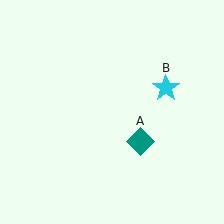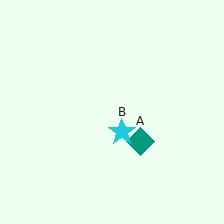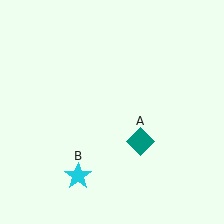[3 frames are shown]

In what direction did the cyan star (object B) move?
The cyan star (object B) moved down and to the left.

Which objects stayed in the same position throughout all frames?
Teal diamond (object A) remained stationary.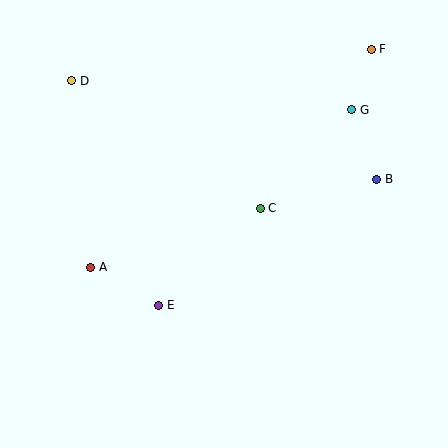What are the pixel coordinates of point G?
Point G is at (352, 110).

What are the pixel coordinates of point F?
Point F is at (371, 49).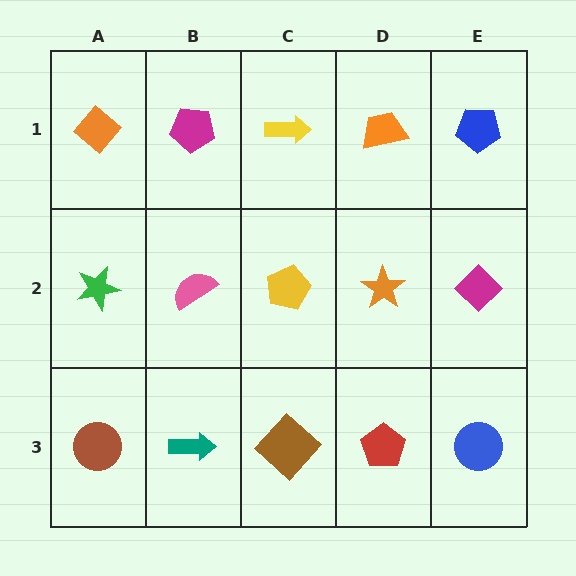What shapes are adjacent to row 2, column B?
A magenta pentagon (row 1, column B), a teal arrow (row 3, column B), a green star (row 2, column A), a yellow pentagon (row 2, column C).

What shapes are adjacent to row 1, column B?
A pink semicircle (row 2, column B), an orange diamond (row 1, column A), a yellow arrow (row 1, column C).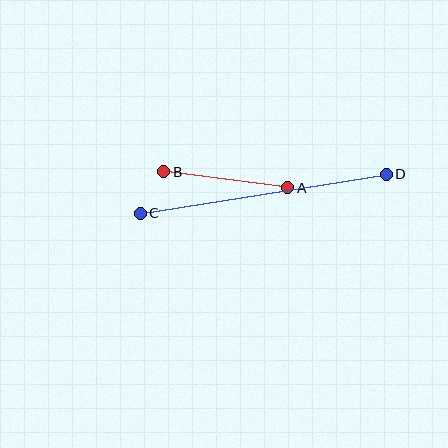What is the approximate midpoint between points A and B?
The midpoint is at approximately (226, 180) pixels.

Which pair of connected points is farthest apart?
Points C and D are farthest apart.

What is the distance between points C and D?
The distance is approximately 249 pixels.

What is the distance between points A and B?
The distance is approximately 125 pixels.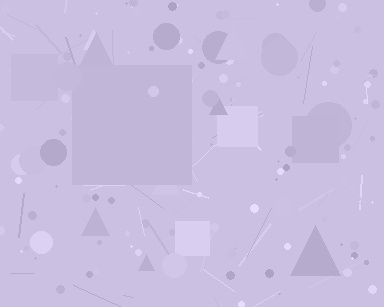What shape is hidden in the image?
A square is hidden in the image.